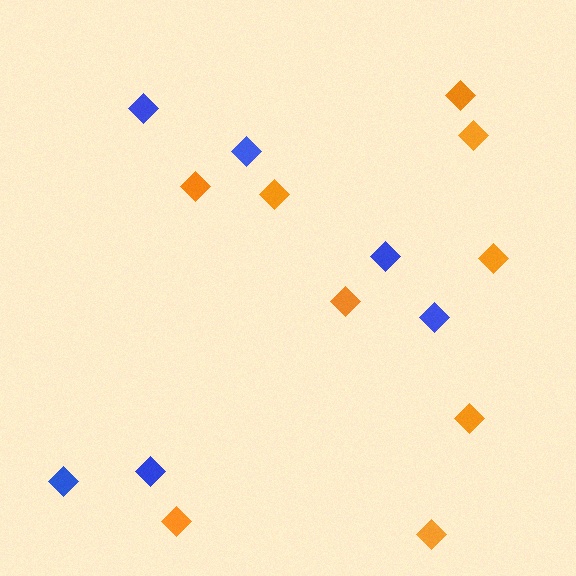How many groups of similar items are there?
There are 2 groups: one group of orange diamonds (9) and one group of blue diamonds (6).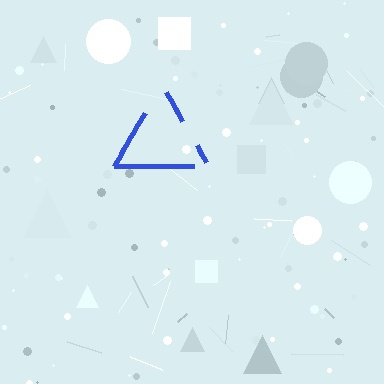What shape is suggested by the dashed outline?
The dashed outline suggests a triangle.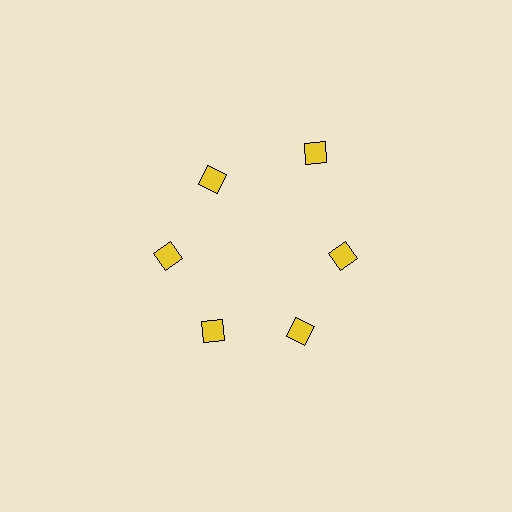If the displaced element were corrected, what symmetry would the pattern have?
It would have 6-fold rotational symmetry — the pattern would map onto itself every 60 degrees.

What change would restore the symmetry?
The symmetry would be restored by moving it inward, back onto the ring so that all 6 diamonds sit at equal angles and equal distance from the center.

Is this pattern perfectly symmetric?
No. The 6 yellow diamonds are arranged in a ring, but one element near the 1 o'clock position is pushed outward from the center, breaking the 6-fold rotational symmetry.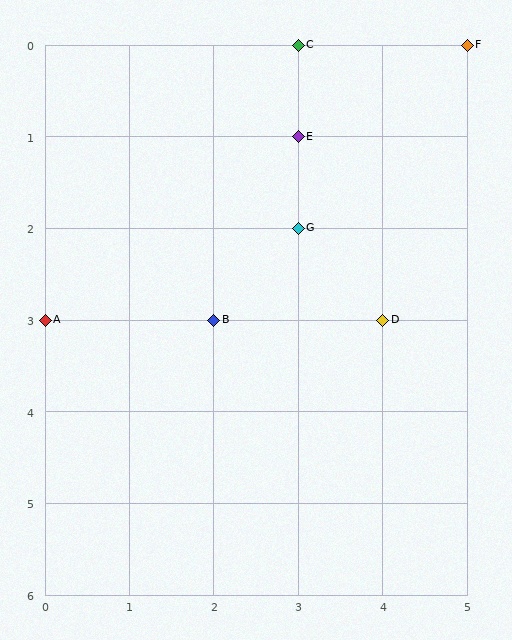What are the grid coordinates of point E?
Point E is at grid coordinates (3, 1).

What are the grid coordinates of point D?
Point D is at grid coordinates (4, 3).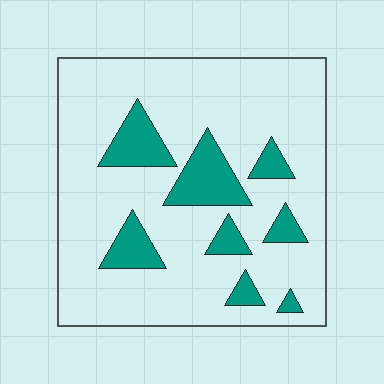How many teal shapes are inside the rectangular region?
8.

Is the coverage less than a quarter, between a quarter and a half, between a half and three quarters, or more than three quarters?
Less than a quarter.